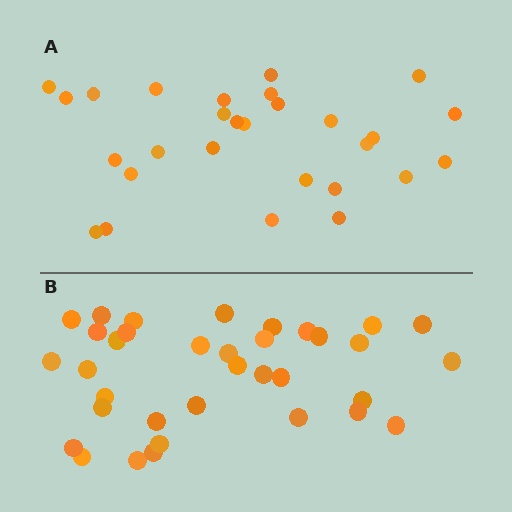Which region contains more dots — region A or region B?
Region B (the bottom region) has more dots.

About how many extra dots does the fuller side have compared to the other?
Region B has roughly 8 or so more dots than region A.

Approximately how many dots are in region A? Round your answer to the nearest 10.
About 30 dots. (The exact count is 28, which rounds to 30.)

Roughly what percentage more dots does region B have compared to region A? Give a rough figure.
About 25% more.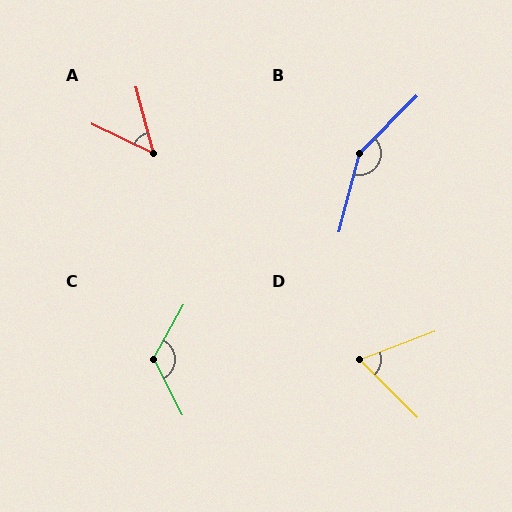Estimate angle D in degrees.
Approximately 66 degrees.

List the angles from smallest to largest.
A (50°), D (66°), C (123°), B (149°).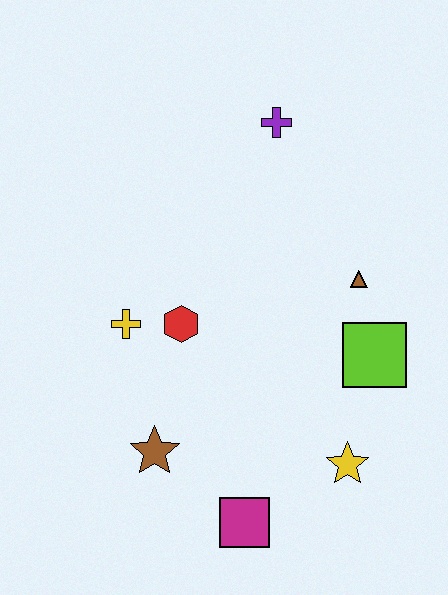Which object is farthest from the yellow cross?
The yellow star is farthest from the yellow cross.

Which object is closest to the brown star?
The magenta square is closest to the brown star.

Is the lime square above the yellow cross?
No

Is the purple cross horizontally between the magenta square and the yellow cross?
No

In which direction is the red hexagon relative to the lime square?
The red hexagon is to the left of the lime square.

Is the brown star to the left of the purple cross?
Yes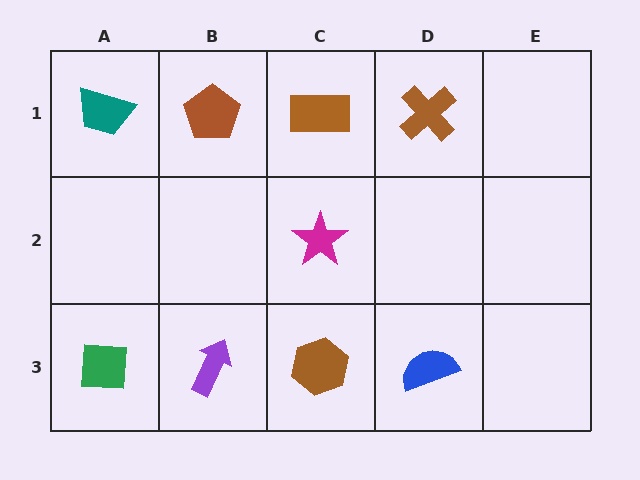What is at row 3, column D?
A blue semicircle.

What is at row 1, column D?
A brown cross.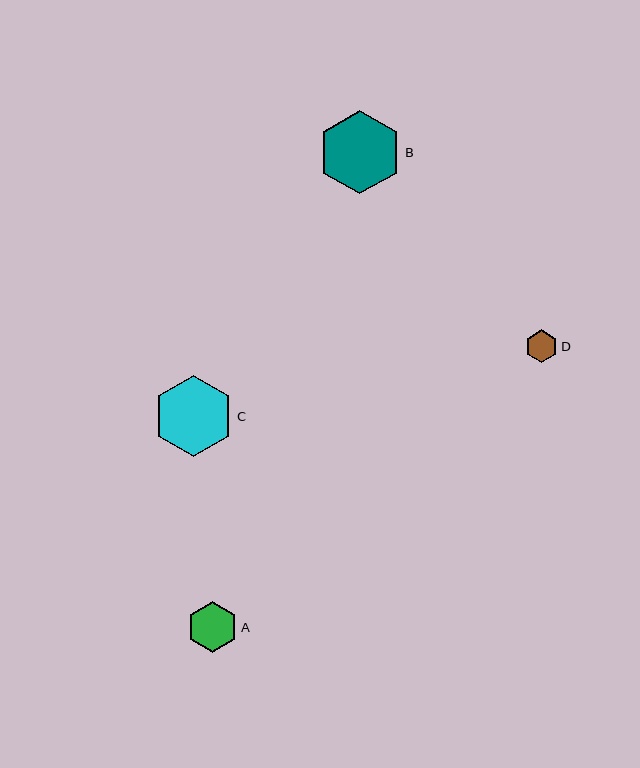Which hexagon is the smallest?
Hexagon D is the smallest with a size of approximately 32 pixels.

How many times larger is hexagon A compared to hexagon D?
Hexagon A is approximately 1.6 times the size of hexagon D.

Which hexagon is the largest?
Hexagon B is the largest with a size of approximately 83 pixels.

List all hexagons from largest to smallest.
From largest to smallest: B, C, A, D.